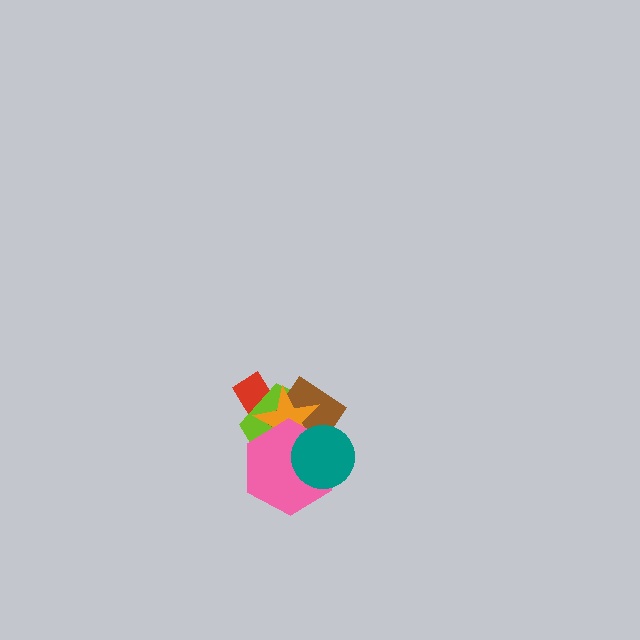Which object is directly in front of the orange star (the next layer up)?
The pink hexagon is directly in front of the orange star.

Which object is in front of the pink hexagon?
The teal circle is in front of the pink hexagon.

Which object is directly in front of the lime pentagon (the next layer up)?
The brown diamond is directly in front of the lime pentagon.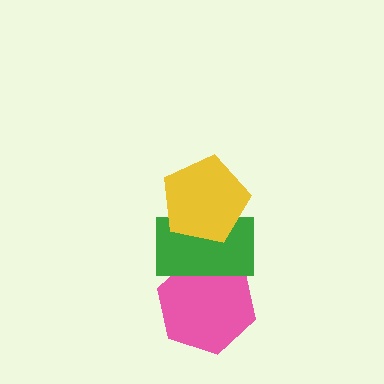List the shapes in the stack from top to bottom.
From top to bottom: the yellow pentagon, the green rectangle, the pink hexagon.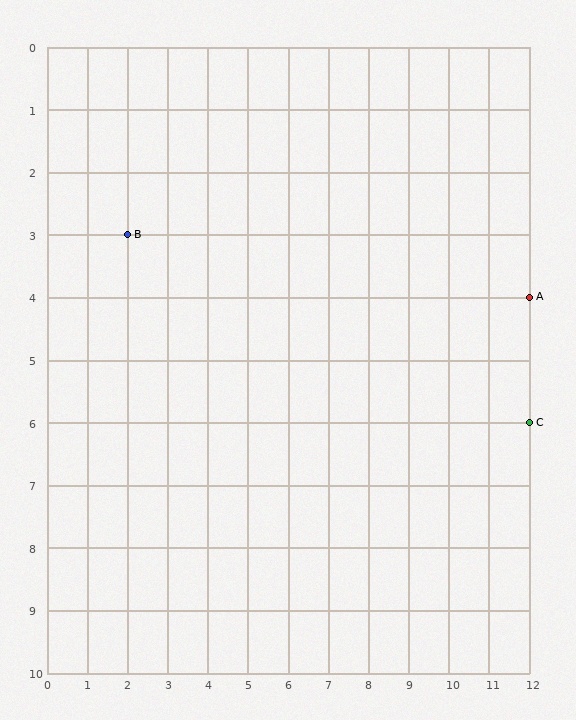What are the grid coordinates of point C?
Point C is at grid coordinates (12, 6).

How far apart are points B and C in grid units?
Points B and C are 10 columns and 3 rows apart (about 10.4 grid units diagonally).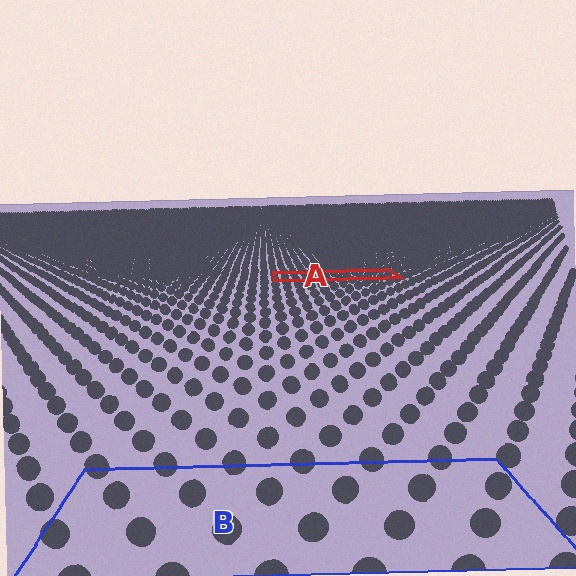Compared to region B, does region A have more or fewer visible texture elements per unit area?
Region A has more texture elements per unit area — they are packed more densely because it is farther away.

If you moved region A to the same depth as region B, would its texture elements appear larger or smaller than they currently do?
They would appear larger. At a closer depth, the same texture elements are projected at a bigger on-screen size.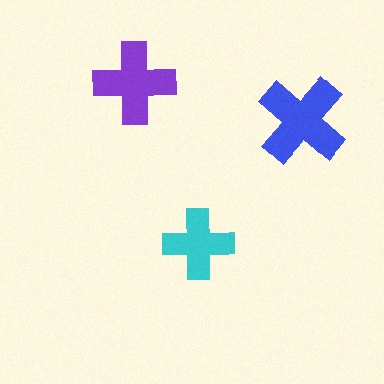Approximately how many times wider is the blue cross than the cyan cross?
About 1.5 times wider.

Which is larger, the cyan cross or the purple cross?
The purple one.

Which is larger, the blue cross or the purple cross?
The blue one.